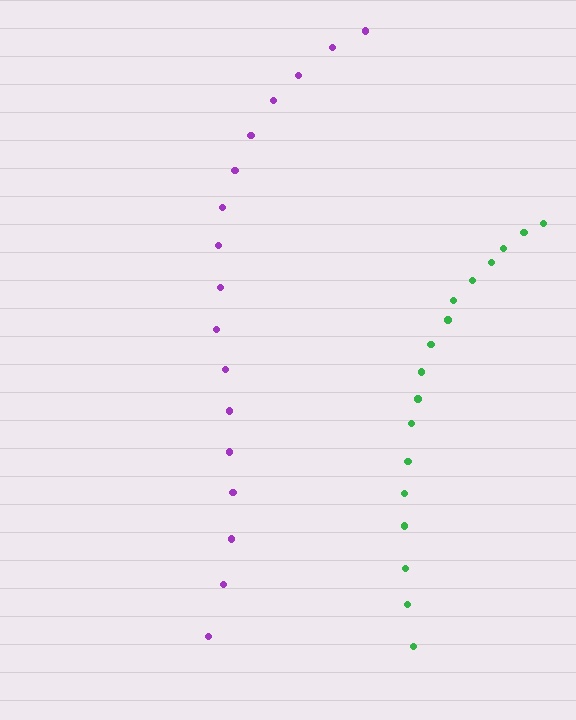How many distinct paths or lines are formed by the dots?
There are 2 distinct paths.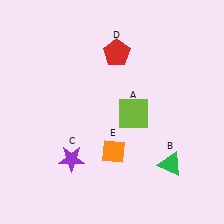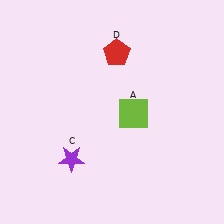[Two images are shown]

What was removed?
The green triangle (B), the orange diamond (E) were removed in Image 2.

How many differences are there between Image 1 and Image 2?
There are 2 differences between the two images.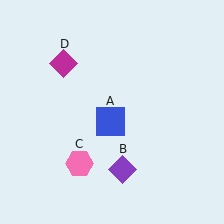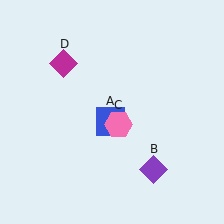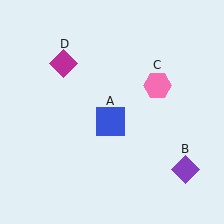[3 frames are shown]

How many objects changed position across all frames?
2 objects changed position: purple diamond (object B), pink hexagon (object C).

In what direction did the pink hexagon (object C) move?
The pink hexagon (object C) moved up and to the right.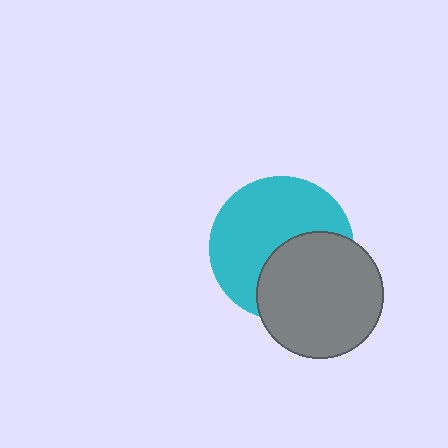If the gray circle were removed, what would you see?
You would see the complete cyan circle.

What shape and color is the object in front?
The object in front is a gray circle.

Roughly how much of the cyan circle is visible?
About half of it is visible (roughly 60%).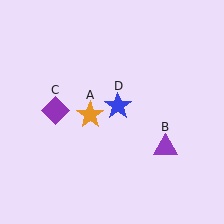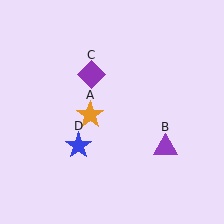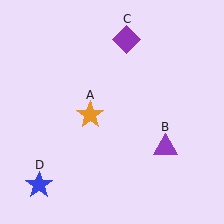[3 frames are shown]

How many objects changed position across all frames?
2 objects changed position: purple diamond (object C), blue star (object D).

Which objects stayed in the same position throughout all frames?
Orange star (object A) and purple triangle (object B) remained stationary.